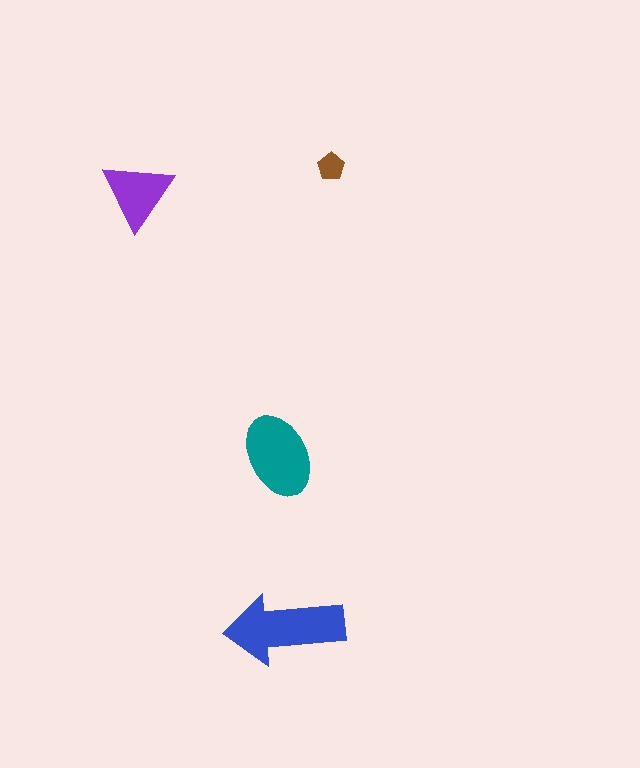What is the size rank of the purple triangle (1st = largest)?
3rd.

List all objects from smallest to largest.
The brown pentagon, the purple triangle, the teal ellipse, the blue arrow.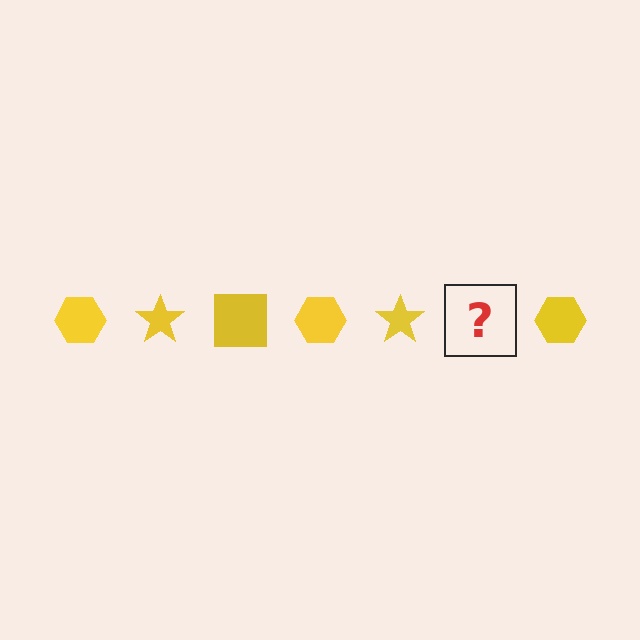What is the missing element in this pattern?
The missing element is a yellow square.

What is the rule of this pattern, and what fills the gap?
The rule is that the pattern cycles through hexagon, star, square shapes in yellow. The gap should be filled with a yellow square.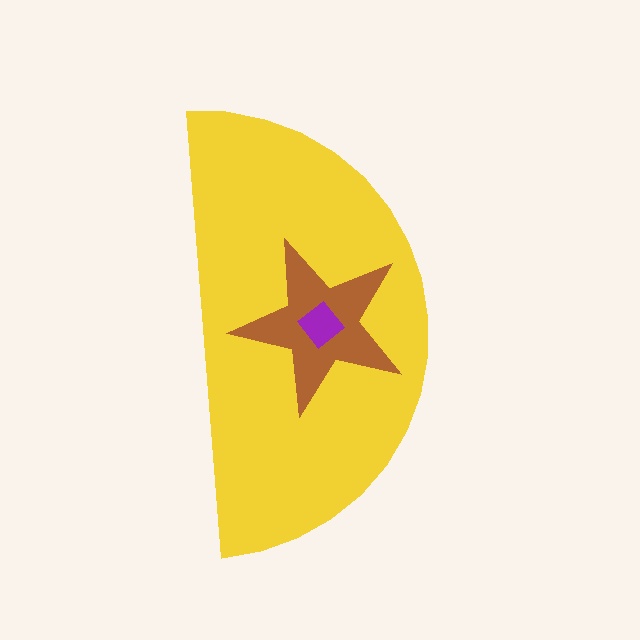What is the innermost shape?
The purple diamond.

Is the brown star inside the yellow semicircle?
Yes.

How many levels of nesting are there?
3.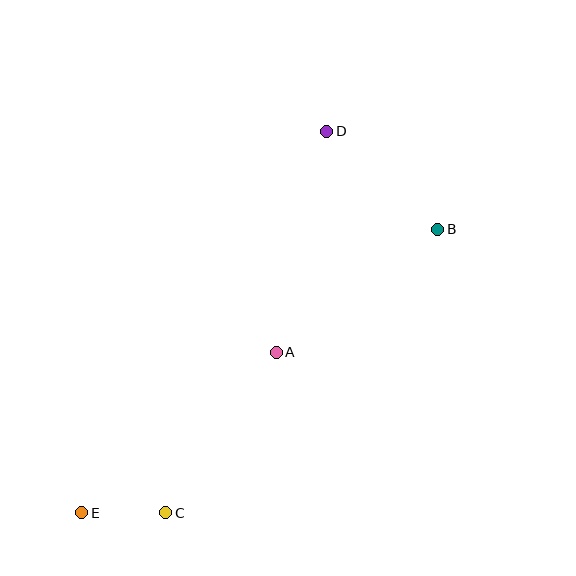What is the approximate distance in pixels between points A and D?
The distance between A and D is approximately 227 pixels.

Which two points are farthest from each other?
Points B and E are farthest from each other.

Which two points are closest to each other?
Points C and E are closest to each other.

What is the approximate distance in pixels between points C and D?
The distance between C and D is approximately 414 pixels.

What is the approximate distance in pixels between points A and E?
The distance between A and E is approximately 252 pixels.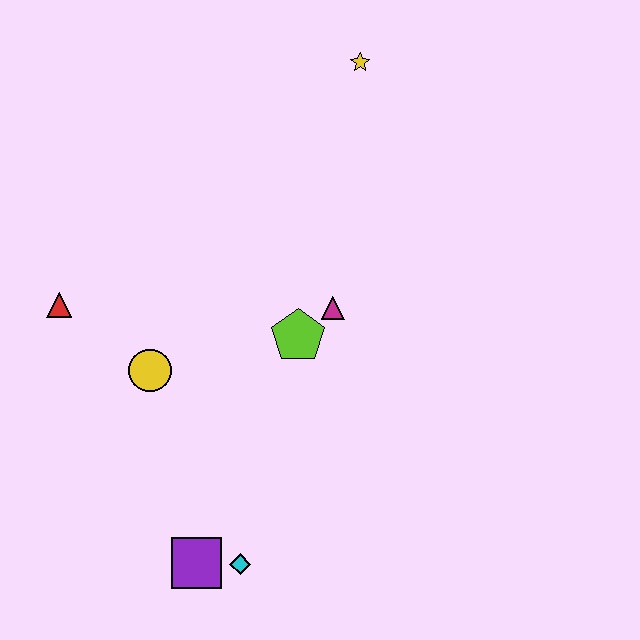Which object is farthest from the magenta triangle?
The purple square is farthest from the magenta triangle.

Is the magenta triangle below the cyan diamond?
No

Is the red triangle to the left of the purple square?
Yes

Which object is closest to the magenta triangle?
The lime pentagon is closest to the magenta triangle.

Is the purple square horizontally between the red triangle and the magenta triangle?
Yes